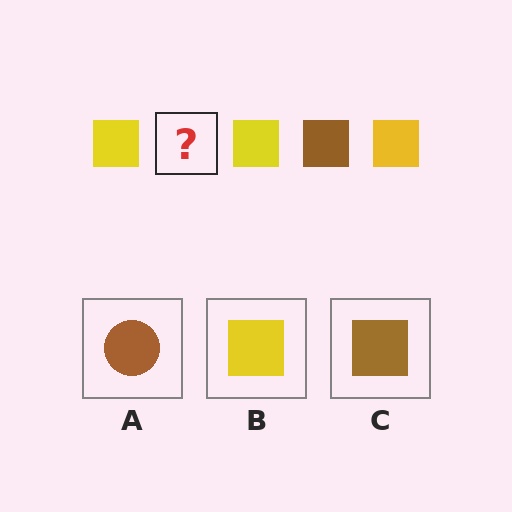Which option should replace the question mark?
Option C.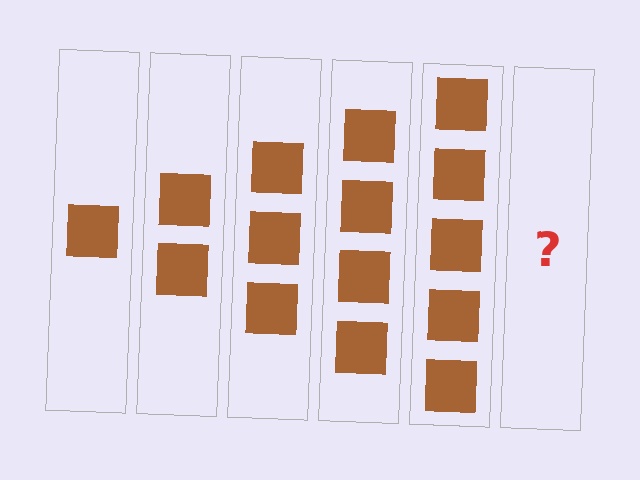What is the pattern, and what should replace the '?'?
The pattern is that each step adds one more square. The '?' should be 6 squares.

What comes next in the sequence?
The next element should be 6 squares.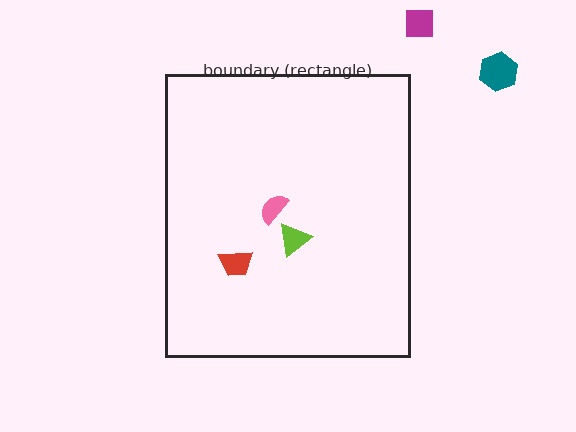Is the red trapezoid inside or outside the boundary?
Inside.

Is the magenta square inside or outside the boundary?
Outside.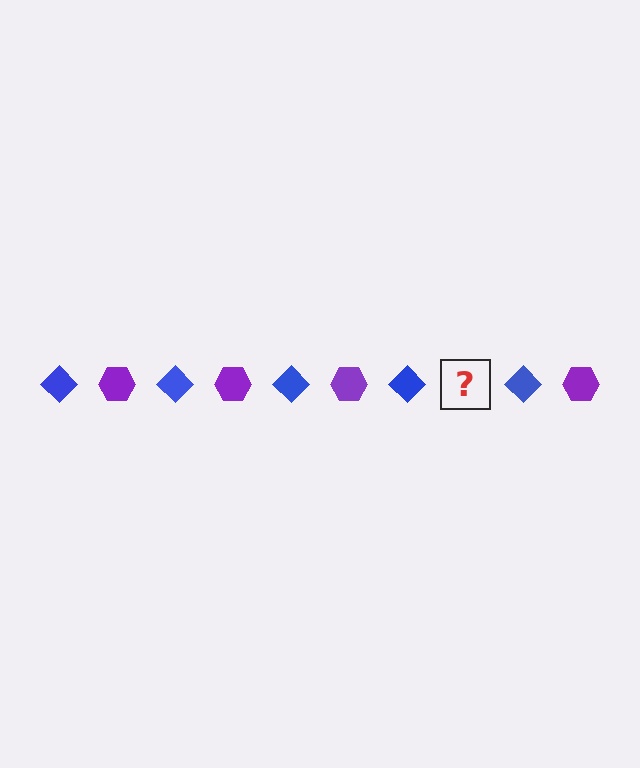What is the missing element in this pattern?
The missing element is a purple hexagon.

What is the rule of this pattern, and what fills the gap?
The rule is that the pattern alternates between blue diamond and purple hexagon. The gap should be filled with a purple hexagon.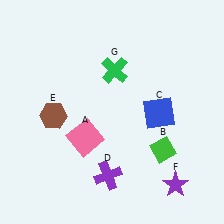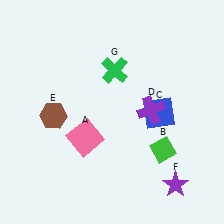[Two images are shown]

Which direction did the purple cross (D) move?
The purple cross (D) moved up.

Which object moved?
The purple cross (D) moved up.